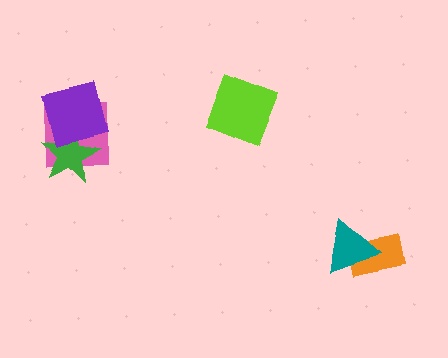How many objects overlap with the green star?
2 objects overlap with the green star.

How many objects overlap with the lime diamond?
0 objects overlap with the lime diamond.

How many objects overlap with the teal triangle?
1 object overlaps with the teal triangle.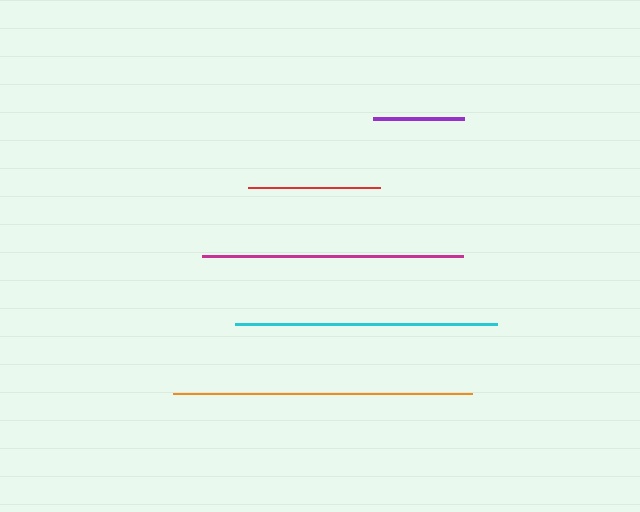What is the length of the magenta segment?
The magenta segment is approximately 261 pixels long.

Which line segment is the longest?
The orange line is the longest at approximately 299 pixels.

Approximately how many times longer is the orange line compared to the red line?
The orange line is approximately 2.3 times the length of the red line.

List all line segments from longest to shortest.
From longest to shortest: orange, cyan, magenta, red, purple.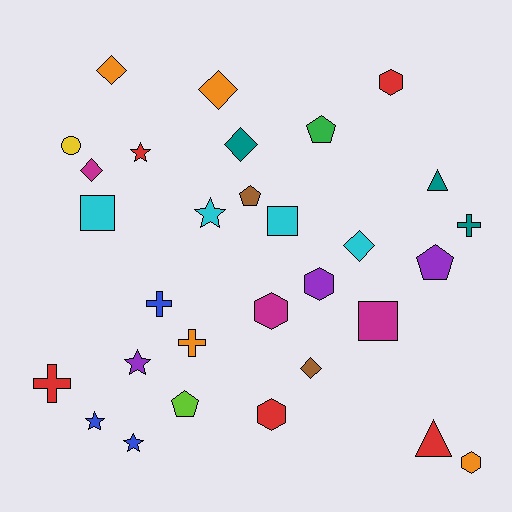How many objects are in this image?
There are 30 objects.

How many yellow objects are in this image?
There is 1 yellow object.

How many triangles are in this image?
There are 2 triangles.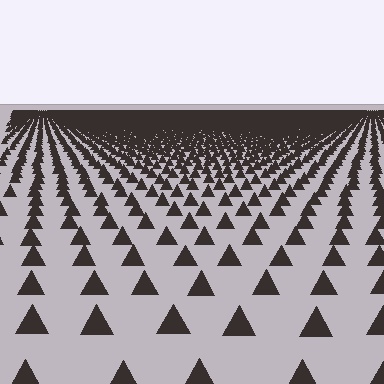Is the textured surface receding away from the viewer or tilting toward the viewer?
The surface is receding away from the viewer. Texture elements get smaller and denser toward the top.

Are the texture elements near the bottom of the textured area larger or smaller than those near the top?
Larger. Near the bottom, elements are closer to the viewer and appear at a bigger on-screen size.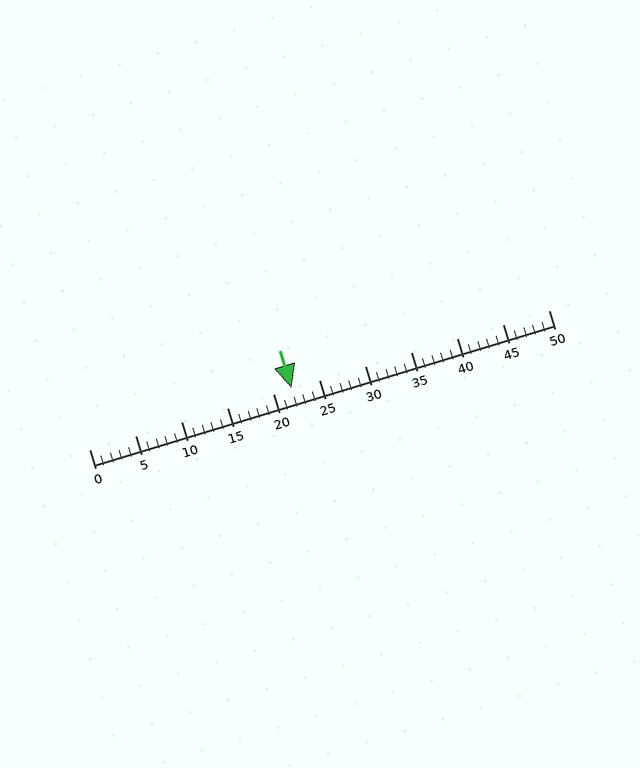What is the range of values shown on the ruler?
The ruler shows values from 0 to 50.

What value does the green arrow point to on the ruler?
The green arrow points to approximately 22.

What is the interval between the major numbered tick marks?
The major tick marks are spaced 5 units apart.